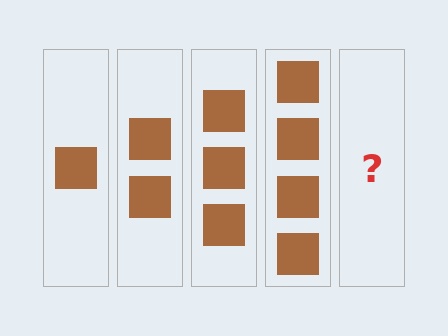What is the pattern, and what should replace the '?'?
The pattern is that each step adds one more square. The '?' should be 5 squares.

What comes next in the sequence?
The next element should be 5 squares.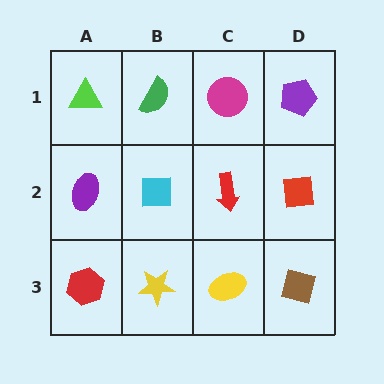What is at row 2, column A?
A purple ellipse.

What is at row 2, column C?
A red arrow.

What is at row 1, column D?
A purple pentagon.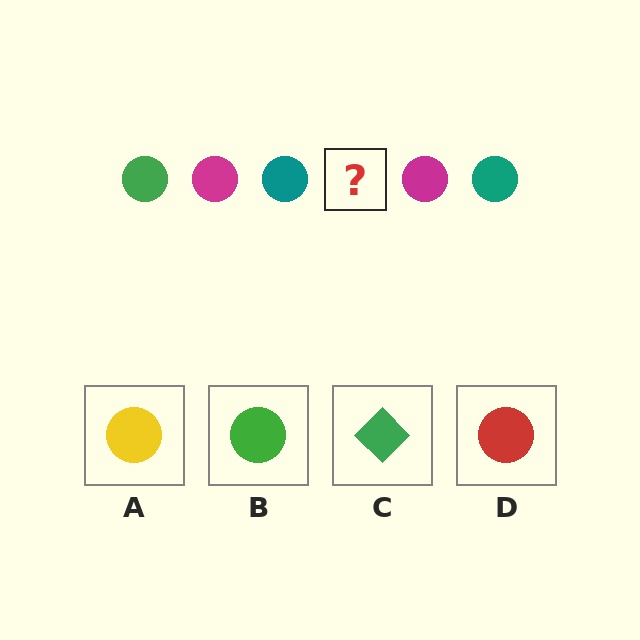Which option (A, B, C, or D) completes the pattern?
B.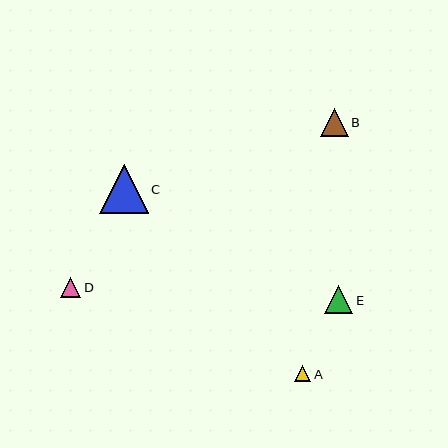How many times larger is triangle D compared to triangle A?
Triangle D is approximately 1.3 times the size of triangle A.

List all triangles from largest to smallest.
From largest to smallest: C, E, B, D, A.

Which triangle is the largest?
Triangle C is the largest with a size of approximately 49 pixels.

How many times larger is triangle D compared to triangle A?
Triangle D is approximately 1.3 times the size of triangle A.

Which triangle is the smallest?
Triangle A is the smallest with a size of approximately 16 pixels.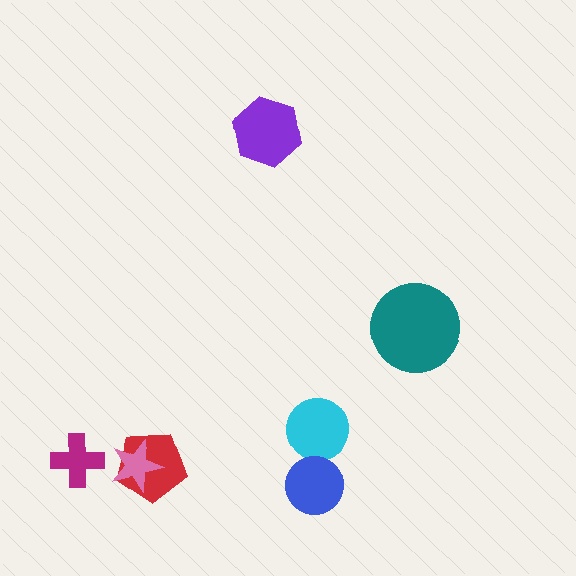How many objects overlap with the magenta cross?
0 objects overlap with the magenta cross.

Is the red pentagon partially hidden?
Yes, it is partially covered by another shape.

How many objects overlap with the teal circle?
0 objects overlap with the teal circle.